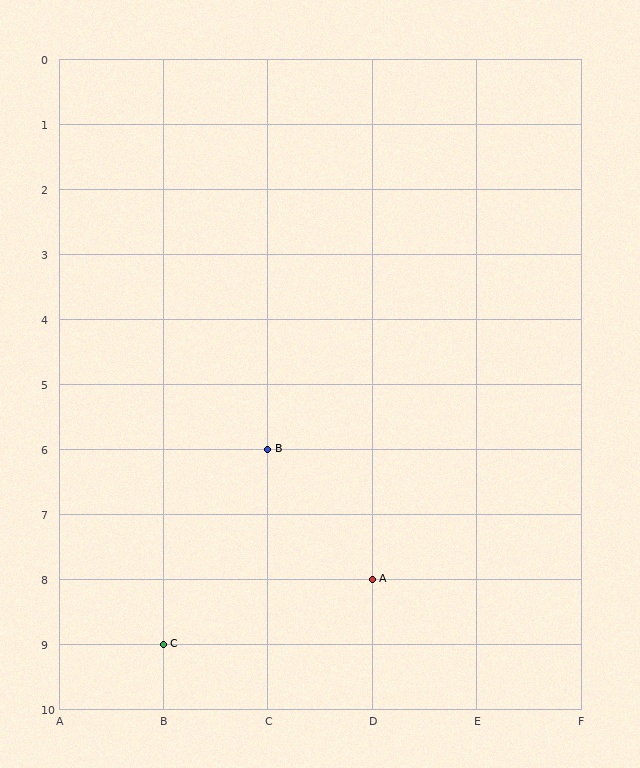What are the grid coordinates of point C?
Point C is at grid coordinates (B, 9).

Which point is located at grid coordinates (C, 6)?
Point B is at (C, 6).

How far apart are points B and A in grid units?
Points B and A are 1 column and 2 rows apart (about 2.2 grid units diagonally).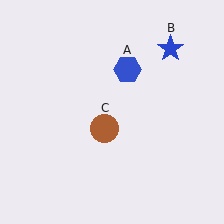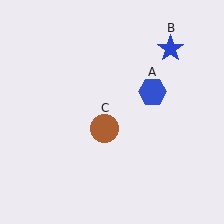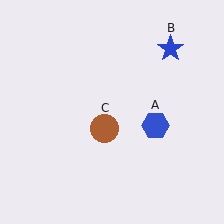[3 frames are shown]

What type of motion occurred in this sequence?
The blue hexagon (object A) rotated clockwise around the center of the scene.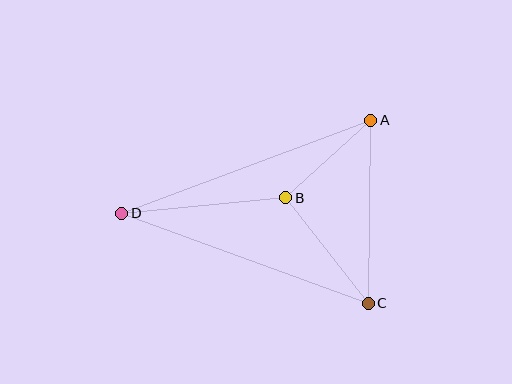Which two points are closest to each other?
Points A and B are closest to each other.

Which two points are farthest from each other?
Points A and D are farthest from each other.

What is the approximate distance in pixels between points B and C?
The distance between B and C is approximately 134 pixels.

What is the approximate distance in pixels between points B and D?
The distance between B and D is approximately 165 pixels.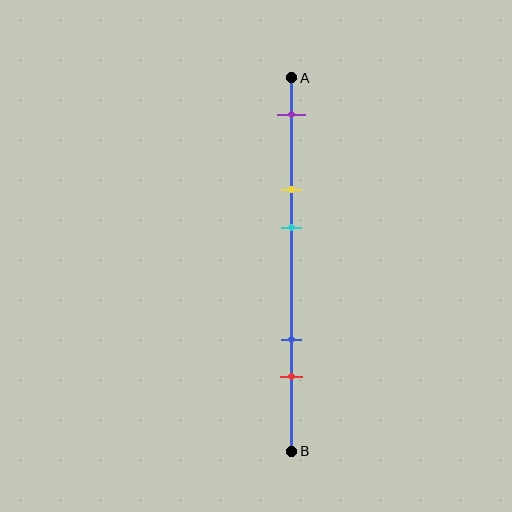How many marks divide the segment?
There are 5 marks dividing the segment.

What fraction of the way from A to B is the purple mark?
The purple mark is approximately 10% (0.1) of the way from A to B.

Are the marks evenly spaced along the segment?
No, the marks are not evenly spaced.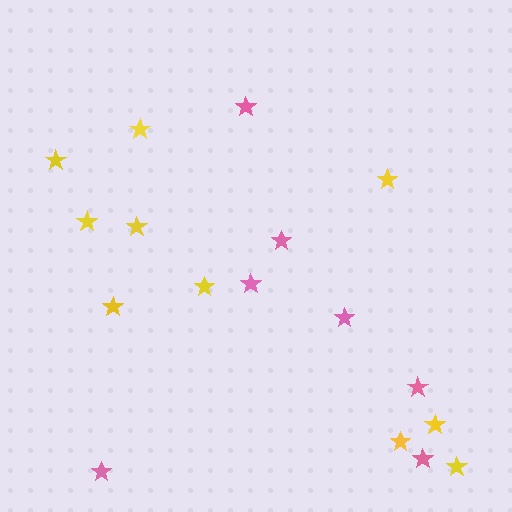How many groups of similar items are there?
There are 2 groups: one group of yellow stars (10) and one group of pink stars (7).